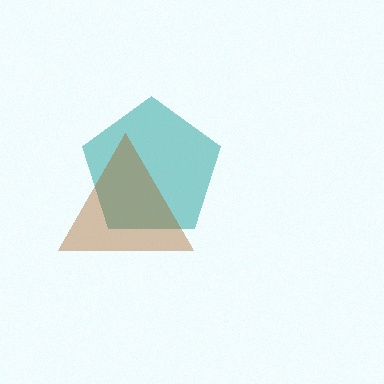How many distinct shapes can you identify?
There are 2 distinct shapes: a teal pentagon, a brown triangle.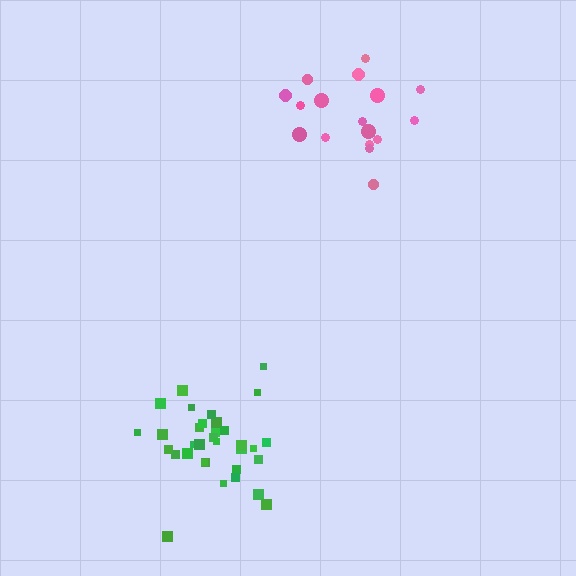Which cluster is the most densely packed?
Green.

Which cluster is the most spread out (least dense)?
Pink.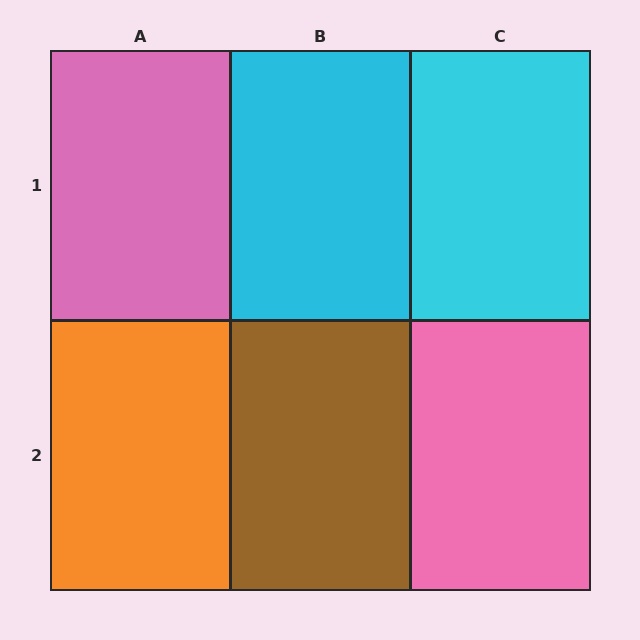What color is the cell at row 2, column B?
Brown.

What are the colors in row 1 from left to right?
Pink, cyan, cyan.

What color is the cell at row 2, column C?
Pink.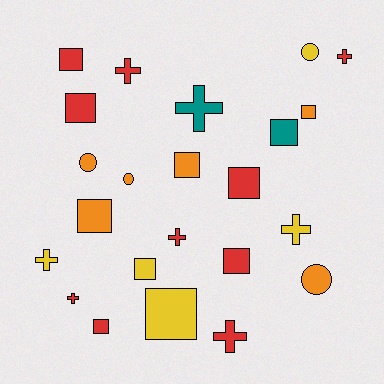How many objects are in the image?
There are 23 objects.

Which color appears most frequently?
Red, with 10 objects.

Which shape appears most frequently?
Square, with 11 objects.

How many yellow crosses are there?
There are 2 yellow crosses.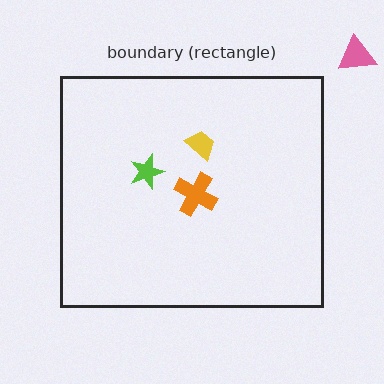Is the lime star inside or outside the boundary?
Inside.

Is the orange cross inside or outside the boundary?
Inside.